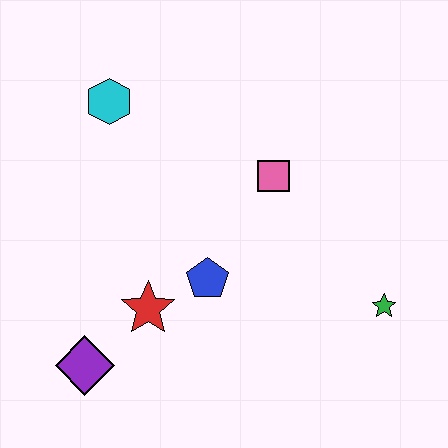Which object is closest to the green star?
The pink square is closest to the green star.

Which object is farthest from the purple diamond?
The green star is farthest from the purple diamond.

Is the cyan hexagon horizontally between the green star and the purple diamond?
Yes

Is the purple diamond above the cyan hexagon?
No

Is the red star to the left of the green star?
Yes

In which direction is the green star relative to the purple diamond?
The green star is to the right of the purple diamond.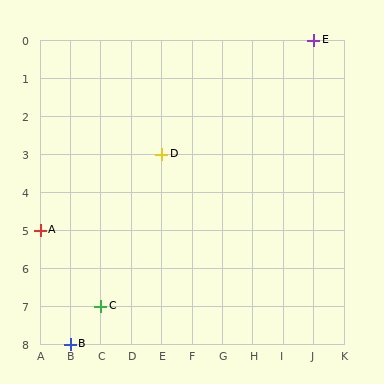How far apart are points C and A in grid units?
Points C and A are 2 columns and 2 rows apart (about 2.8 grid units diagonally).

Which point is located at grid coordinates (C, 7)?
Point C is at (C, 7).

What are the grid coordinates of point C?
Point C is at grid coordinates (C, 7).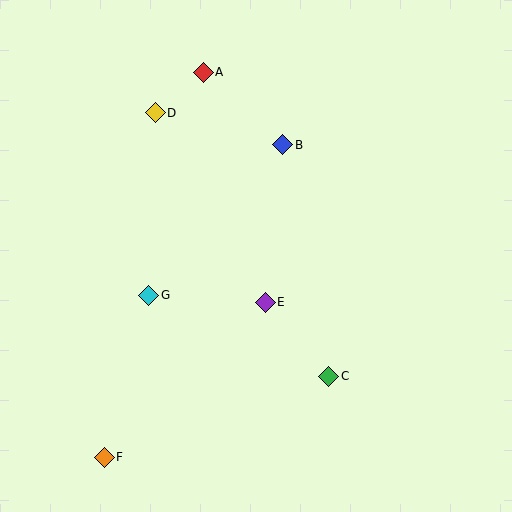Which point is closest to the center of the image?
Point E at (265, 302) is closest to the center.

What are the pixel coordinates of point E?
Point E is at (265, 302).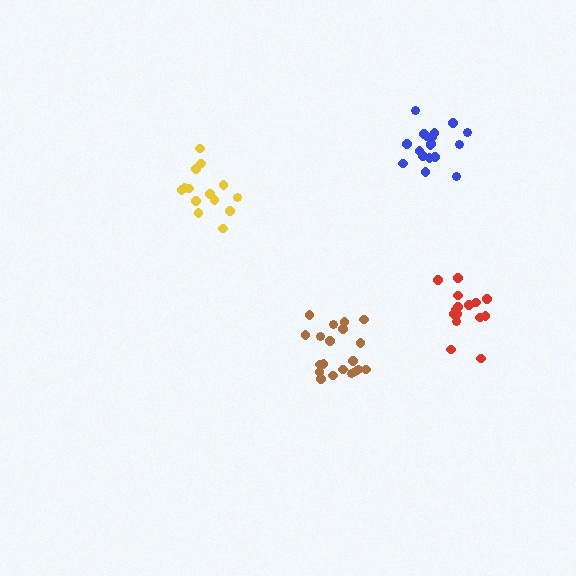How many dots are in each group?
Group 1: 18 dots, Group 2: 15 dots, Group 3: 20 dots, Group 4: 14 dots (67 total).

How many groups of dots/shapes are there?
There are 4 groups.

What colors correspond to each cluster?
The clusters are colored: blue, red, brown, yellow.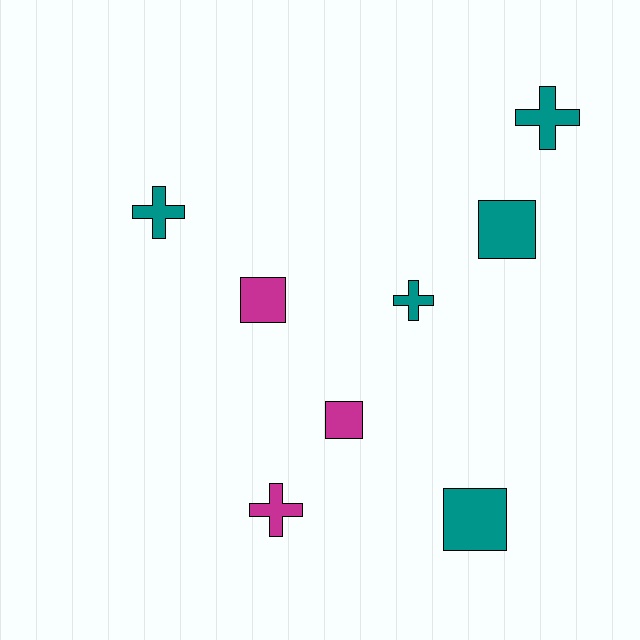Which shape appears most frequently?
Cross, with 4 objects.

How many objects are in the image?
There are 8 objects.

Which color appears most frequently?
Teal, with 5 objects.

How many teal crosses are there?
There are 3 teal crosses.